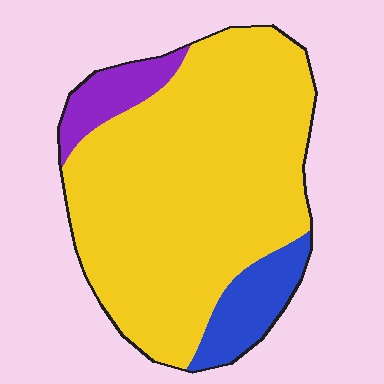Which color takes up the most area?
Yellow, at roughly 80%.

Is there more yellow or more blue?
Yellow.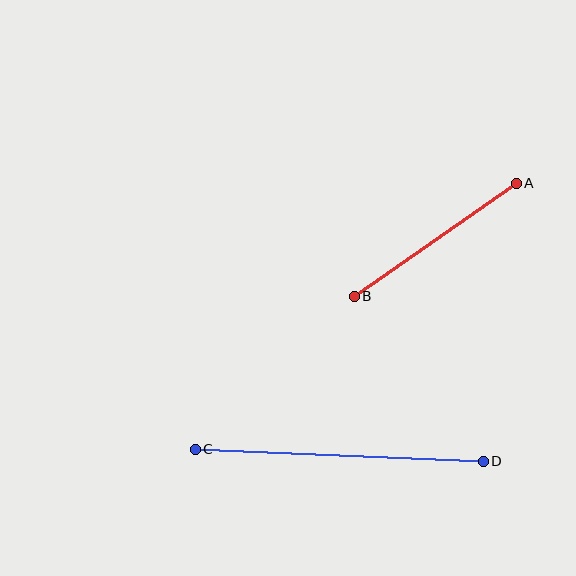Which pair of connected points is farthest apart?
Points C and D are farthest apart.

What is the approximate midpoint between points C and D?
The midpoint is at approximately (339, 455) pixels.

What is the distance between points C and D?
The distance is approximately 288 pixels.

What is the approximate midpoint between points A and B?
The midpoint is at approximately (435, 240) pixels.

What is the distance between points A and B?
The distance is approximately 198 pixels.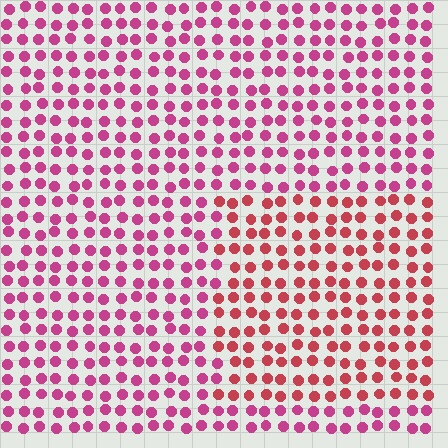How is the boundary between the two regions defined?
The boundary is defined purely by a slight shift in hue (about 27 degrees). Spacing, size, and orientation are identical on both sides.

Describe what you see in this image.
The image is filled with small magenta elements in a uniform arrangement. A rectangle-shaped region is visible where the elements are tinted to a slightly different hue, forming a subtle color boundary.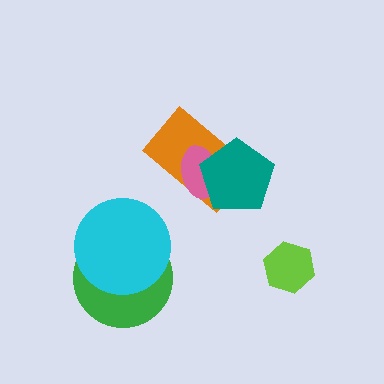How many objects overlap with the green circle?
1 object overlaps with the green circle.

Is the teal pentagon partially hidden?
No, no other shape covers it.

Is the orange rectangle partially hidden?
Yes, it is partially covered by another shape.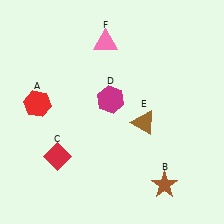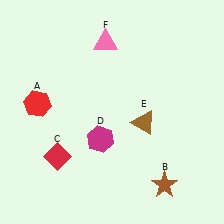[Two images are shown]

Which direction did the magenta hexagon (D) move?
The magenta hexagon (D) moved down.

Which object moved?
The magenta hexagon (D) moved down.